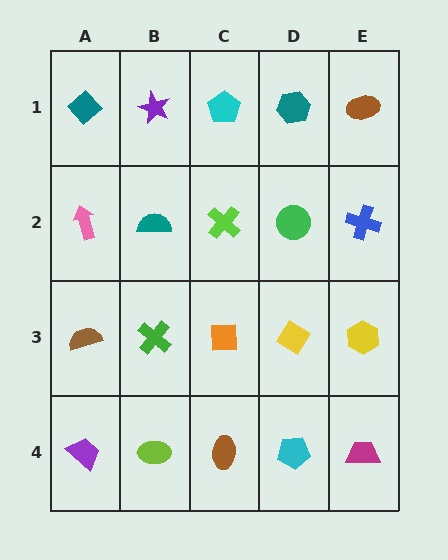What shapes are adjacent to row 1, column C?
A lime cross (row 2, column C), a purple star (row 1, column B), a teal hexagon (row 1, column D).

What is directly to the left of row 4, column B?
A purple trapezoid.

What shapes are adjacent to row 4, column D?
A yellow diamond (row 3, column D), a brown ellipse (row 4, column C), a magenta trapezoid (row 4, column E).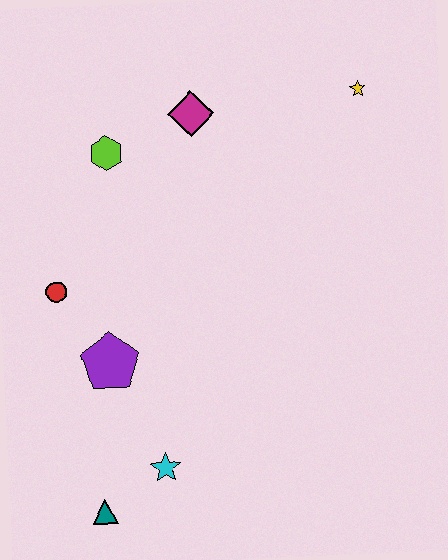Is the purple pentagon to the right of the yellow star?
No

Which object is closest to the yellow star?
The magenta diamond is closest to the yellow star.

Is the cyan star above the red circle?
No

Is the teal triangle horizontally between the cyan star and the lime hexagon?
No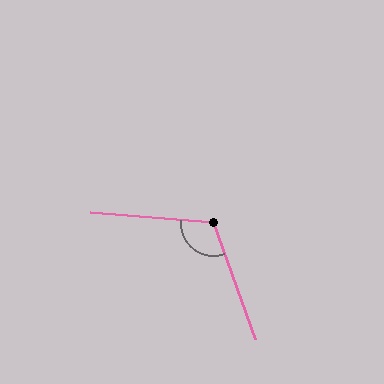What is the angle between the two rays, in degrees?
Approximately 115 degrees.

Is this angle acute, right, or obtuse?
It is obtuse.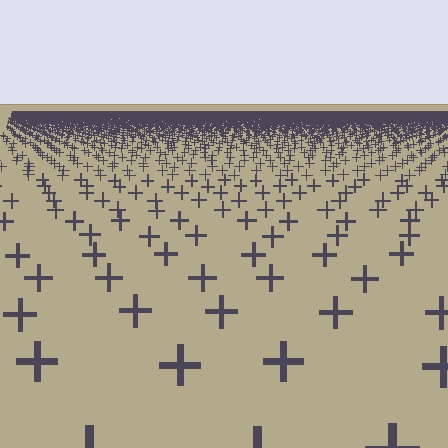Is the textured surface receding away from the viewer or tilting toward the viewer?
The surface is receding away from the viewer. Texture elements get smaller and denser toward the top.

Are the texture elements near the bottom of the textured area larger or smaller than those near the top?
Larger. Near the bottom, elements are closer to the viewer and appear at a bigger on-screen size.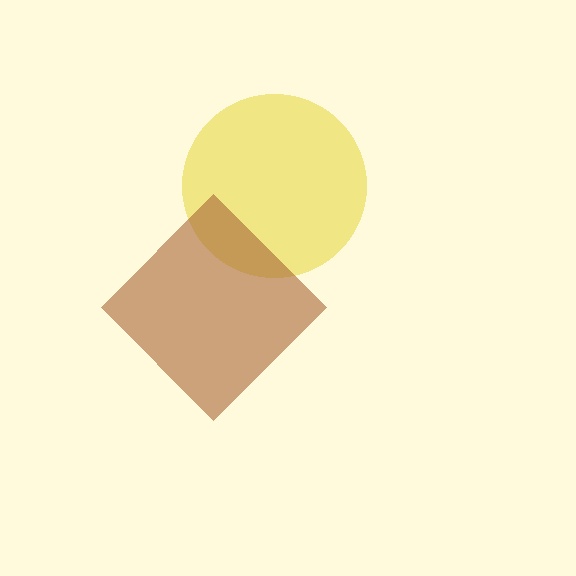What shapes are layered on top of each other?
The layered shapes are: a yellow circle, a brown diamond.